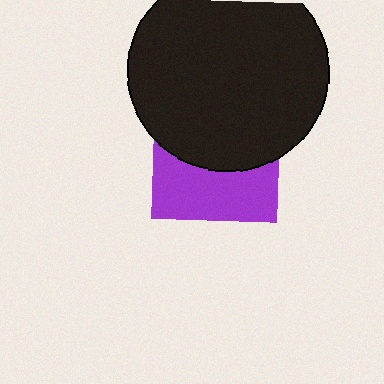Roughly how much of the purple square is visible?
A small part of it is visible (roughly 44%).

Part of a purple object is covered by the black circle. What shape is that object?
It is a square.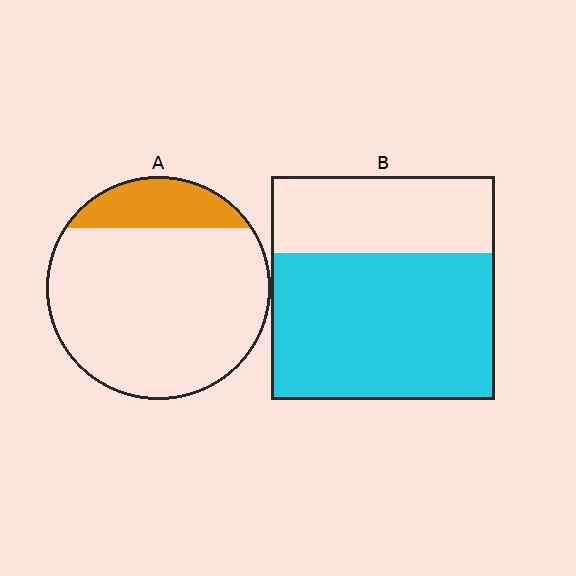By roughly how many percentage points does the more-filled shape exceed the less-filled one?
By roughly 50 percentage points (B over A).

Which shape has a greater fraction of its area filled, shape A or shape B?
Shape B.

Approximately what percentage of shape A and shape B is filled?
A is approximately 20% and B is approximately 65%.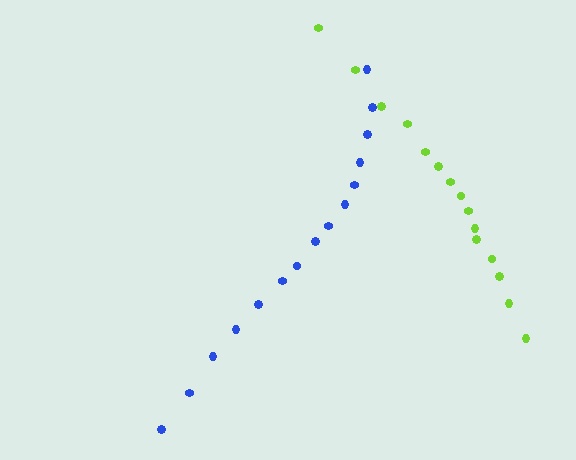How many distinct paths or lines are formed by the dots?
There are 2 distinct paths.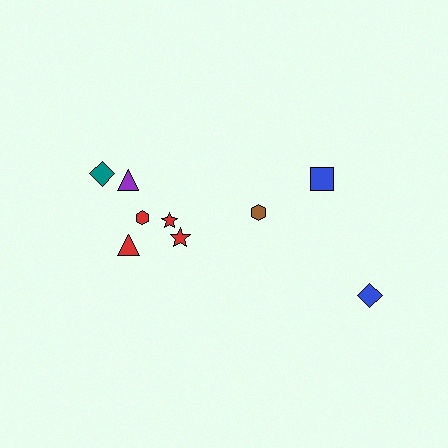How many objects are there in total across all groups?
There are 9 objects.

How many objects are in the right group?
There are 3 objects.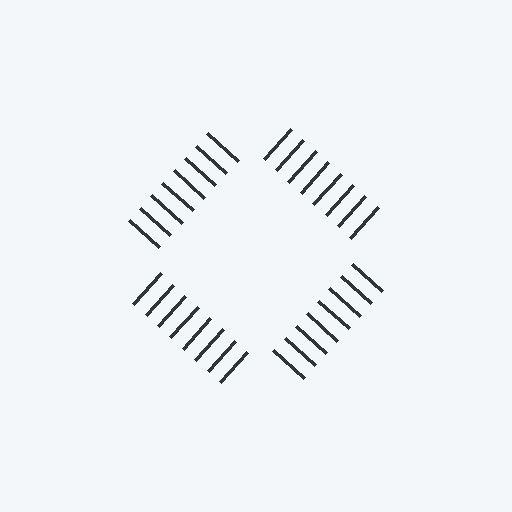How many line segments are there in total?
32 — 8 along each of the 4 edges.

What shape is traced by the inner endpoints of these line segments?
An illusory square — the line segments terminate on its edges but no continuous stroke is drawn.